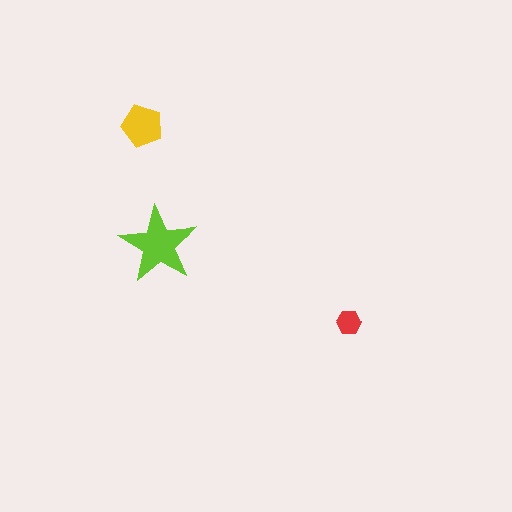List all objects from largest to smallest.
The lime star, the yellow pentagon, the red hexagon.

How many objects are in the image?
There are 3 objects in the image.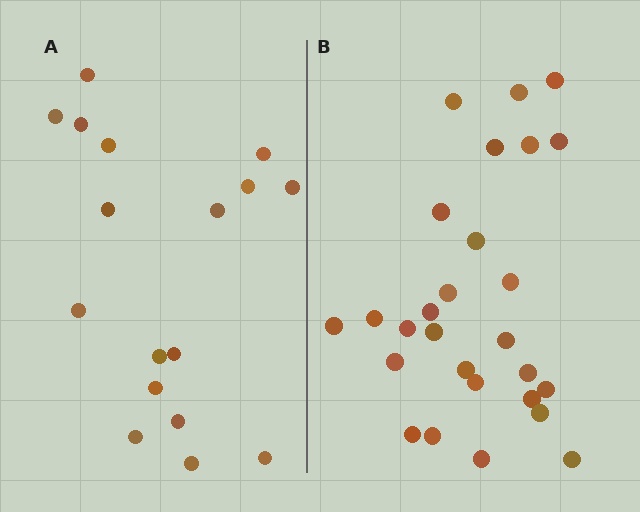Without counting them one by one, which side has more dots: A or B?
Region B (the right region) has more dots.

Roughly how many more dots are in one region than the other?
Region B has roughly 10 or so more dots than region A.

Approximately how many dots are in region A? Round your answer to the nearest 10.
About 20 dots. (The exact count is 17, which rounds to 20.)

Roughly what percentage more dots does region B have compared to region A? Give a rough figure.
About 60% more.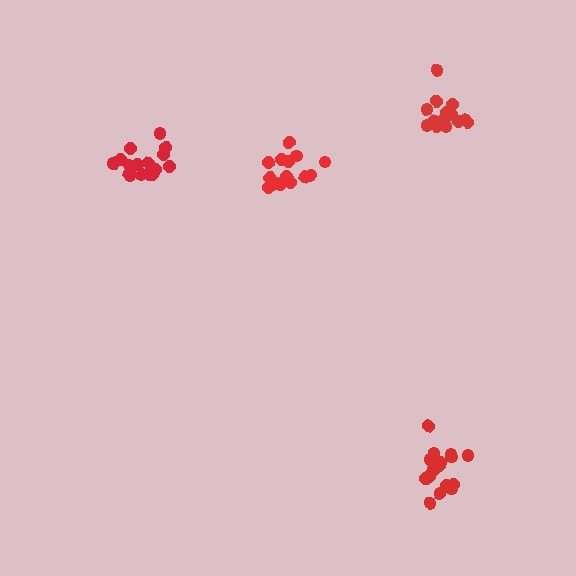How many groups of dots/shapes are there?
There are 4 groups.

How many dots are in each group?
Group 1: 14 dots, Group 2: 19 dots, Group 3: 14 dots, Group 4: 16 dots (63 total).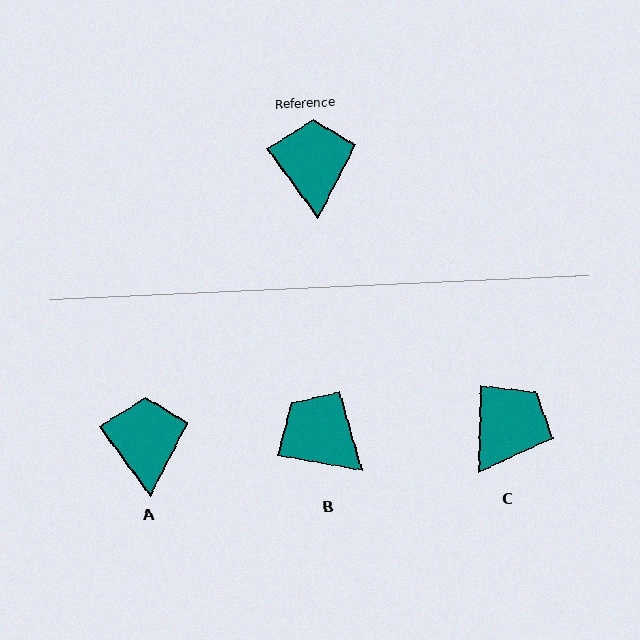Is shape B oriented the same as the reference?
No, it is off by about 43 degrees.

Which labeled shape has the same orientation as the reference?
A.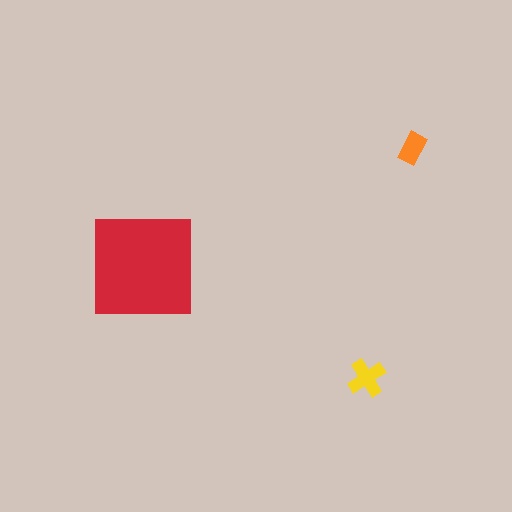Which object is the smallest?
The orange rectangle.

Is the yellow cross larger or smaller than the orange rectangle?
Larger.